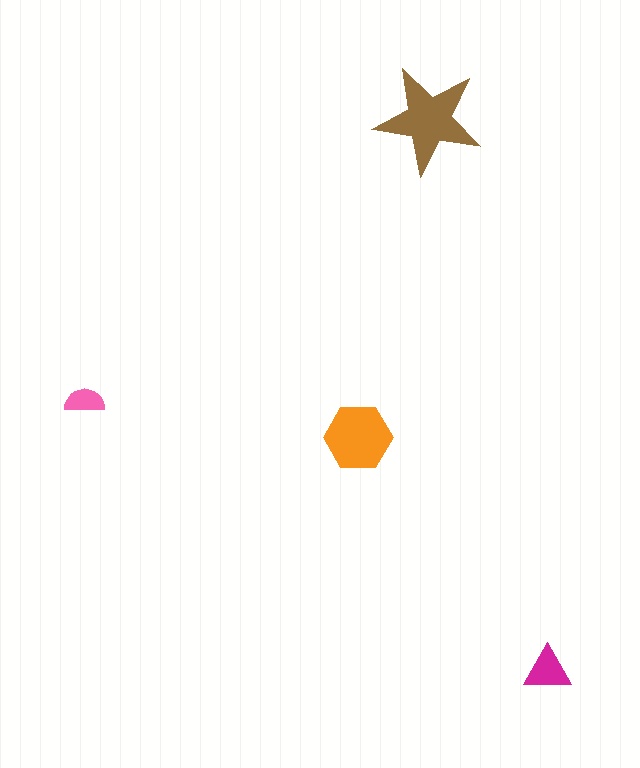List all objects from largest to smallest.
The brown star, the orange hexagon, the magenta triangle, the pink semicircle.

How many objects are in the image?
There are 4 objects in the image.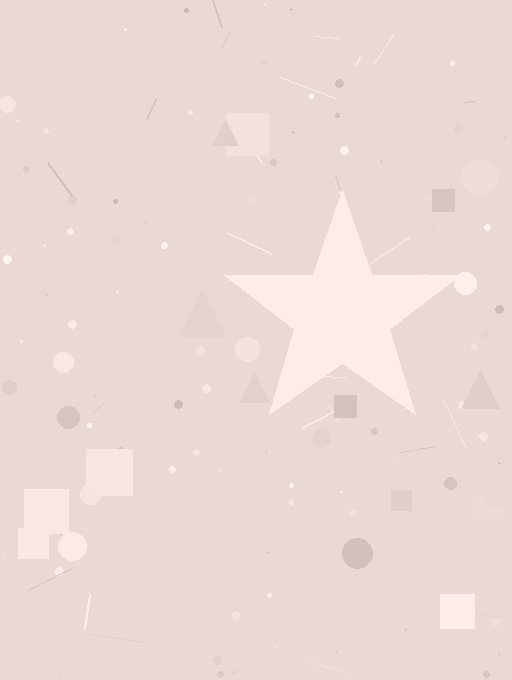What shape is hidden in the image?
A star is hidden in the image.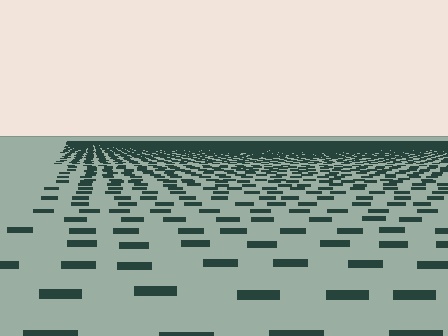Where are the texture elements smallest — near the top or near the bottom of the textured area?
Near the top.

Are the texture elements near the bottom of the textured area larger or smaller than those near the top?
Larger. Near the bottom, elements are closer to the viewer and appear at a bigger on-screen size.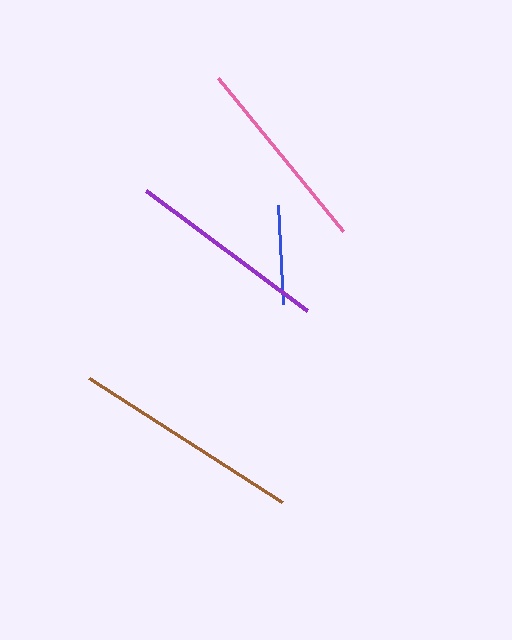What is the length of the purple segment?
The purple segment is approximately 200 pixels long.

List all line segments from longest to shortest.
From longest to shortest: brown, purple, pink, blue.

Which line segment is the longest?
The brown line is the longest at approximately 229 pixels.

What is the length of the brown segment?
The brown segment is approximately 229 pixels long.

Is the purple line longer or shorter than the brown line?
The brown line is longer than the purple line.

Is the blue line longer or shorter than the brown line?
The brown line is longer than the blue line.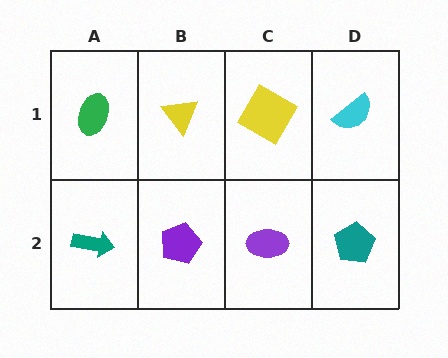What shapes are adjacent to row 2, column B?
A yellow triangle (row 1, column B), a teal arrow (row 2, column A), a purple ellipse (row 2, column C).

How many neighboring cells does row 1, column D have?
2.